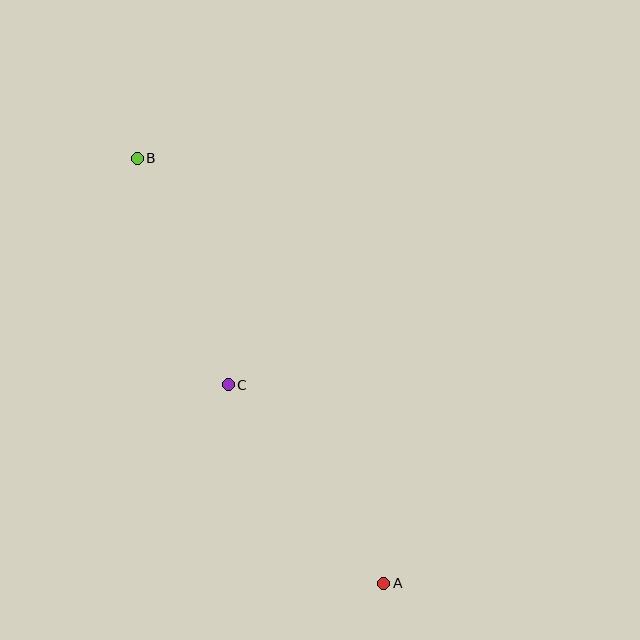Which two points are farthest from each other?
Points A and B are farthest from each other.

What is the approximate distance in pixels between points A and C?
The distance between A and C is approximately 252 pixels.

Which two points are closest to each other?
Points B and C are closest to each other.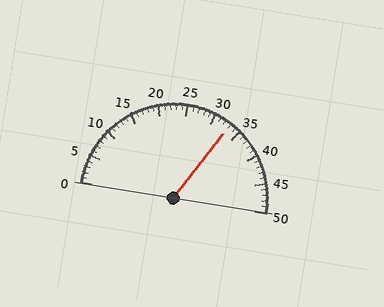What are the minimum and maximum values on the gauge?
The gauge ranges from 0 to 50.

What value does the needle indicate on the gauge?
The needle indicates approximately 33.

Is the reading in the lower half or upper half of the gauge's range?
The reading is in the upper half of the range (0 to 50).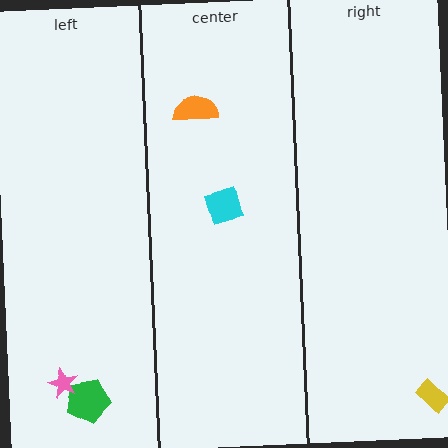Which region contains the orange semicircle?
The center region.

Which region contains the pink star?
The left region.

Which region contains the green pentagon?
The left region.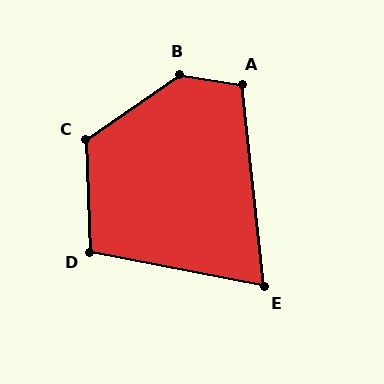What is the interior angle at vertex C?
Approximately 123 degrees (obtuse).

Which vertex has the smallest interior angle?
E, at approximately 73 degrees.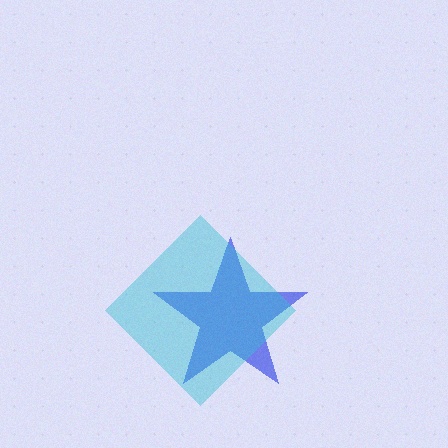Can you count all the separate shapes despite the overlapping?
Yes, there are 2 separate shapes.